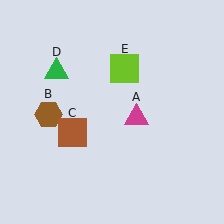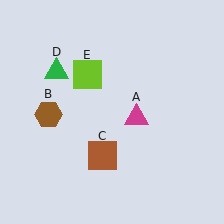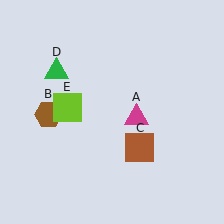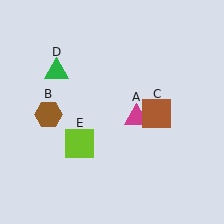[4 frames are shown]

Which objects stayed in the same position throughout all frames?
Magenta triangle (object A) and brown hexagon (object B) and green triangle (object D) remained stationary.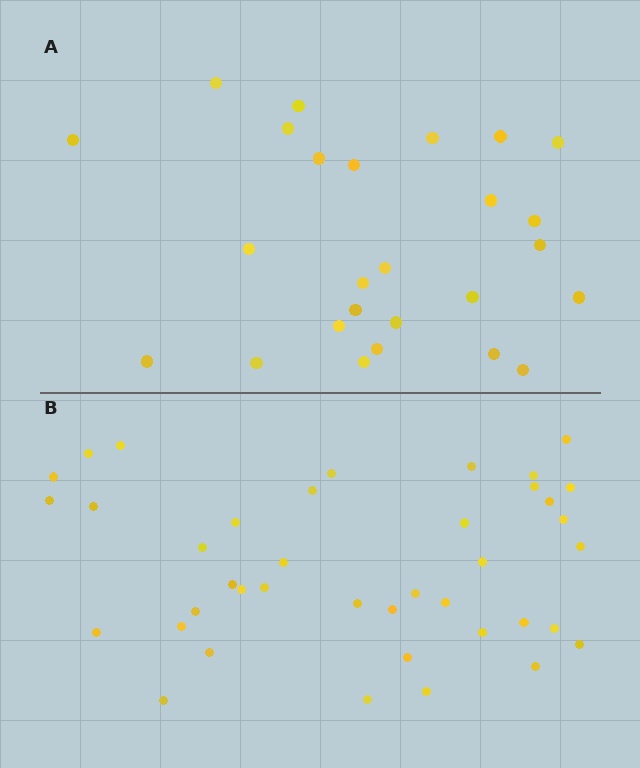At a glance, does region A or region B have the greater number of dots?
Region B (the bottom region) has more dots.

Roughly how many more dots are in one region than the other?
Region B has approximately 15 more dots than region A.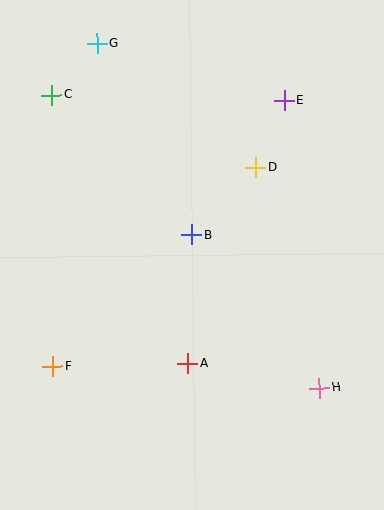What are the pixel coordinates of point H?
Point H is at (319, 388).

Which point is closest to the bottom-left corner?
Point F is closest to the bottom-left corner.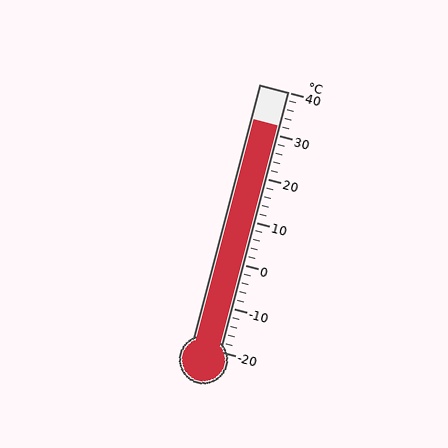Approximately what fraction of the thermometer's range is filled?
The thermometer is filled to approximately 85% of its range.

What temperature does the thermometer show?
The thermometer shows approximately 32°C.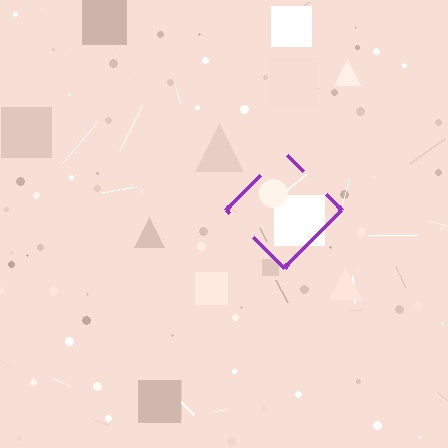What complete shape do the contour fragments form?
The contour fragments form a diamond.